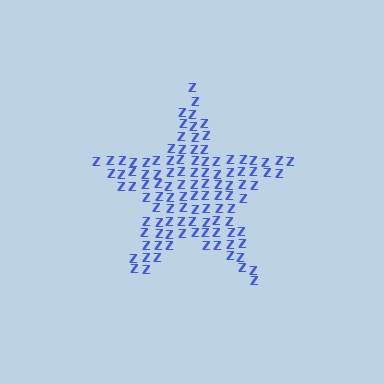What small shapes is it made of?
It is made of small letter Z's.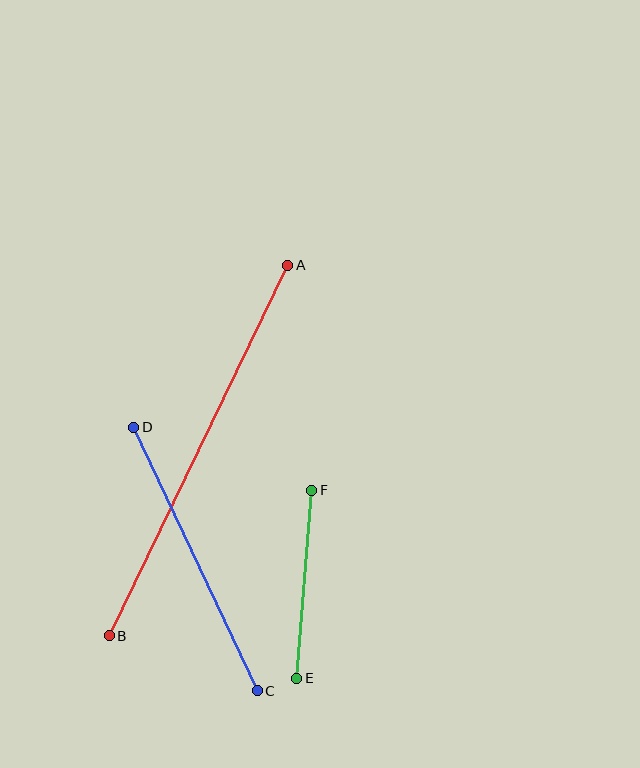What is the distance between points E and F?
The distance is approximately 188 pixels.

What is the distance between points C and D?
The distance is approximately 291 pixels.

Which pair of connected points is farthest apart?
Points A and B are farthest apart.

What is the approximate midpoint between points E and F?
The midpoint is at approximately (304, 584) pixels.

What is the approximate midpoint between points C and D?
The midpoint is at approximately (196, 559) pixels.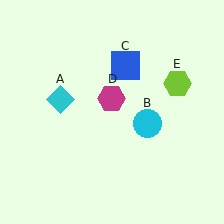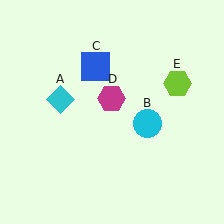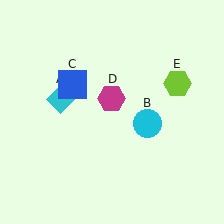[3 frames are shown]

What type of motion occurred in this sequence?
The blue square (object C) rotated counterclockwise around the center of the scene.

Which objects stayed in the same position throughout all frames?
Cyan diamond (object A) and cyan circle (object B) and magenta hexagon (object D) and lime hexagon (object E) remained stationary.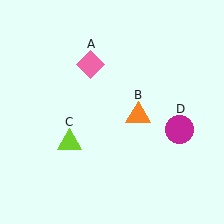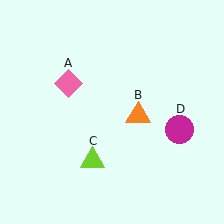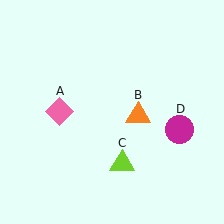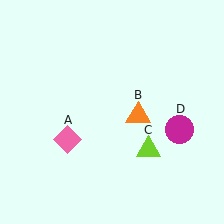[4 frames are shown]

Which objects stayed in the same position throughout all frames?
Orange triangle (object B) and magenta circle (object D) remained stationary.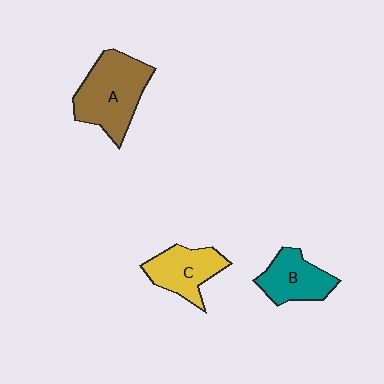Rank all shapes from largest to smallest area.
From largest to smallest: A (brown), C (yellow), B (teal).